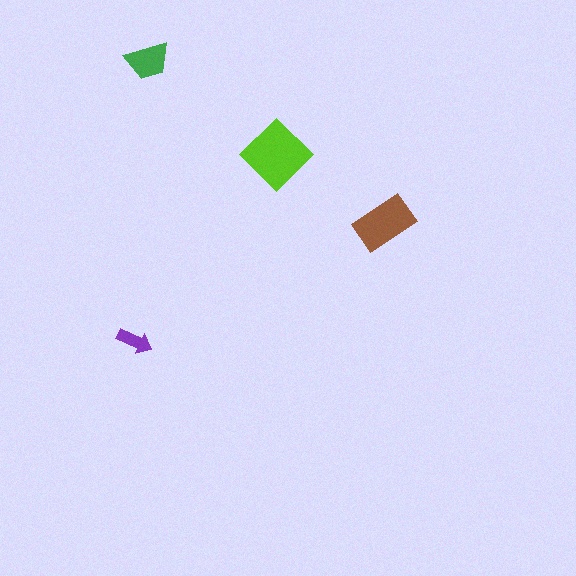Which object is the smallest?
The purple arrow.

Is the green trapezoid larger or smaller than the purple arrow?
Larger.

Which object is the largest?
The lime diamond.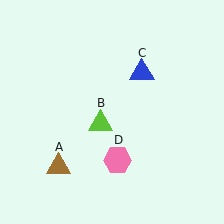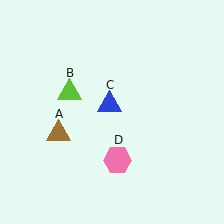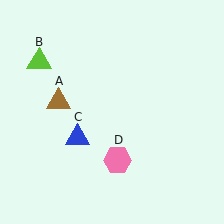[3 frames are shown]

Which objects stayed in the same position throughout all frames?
Pink hexagon (object D) remained stationary.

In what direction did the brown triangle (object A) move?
The brown triangle (object A) moved up.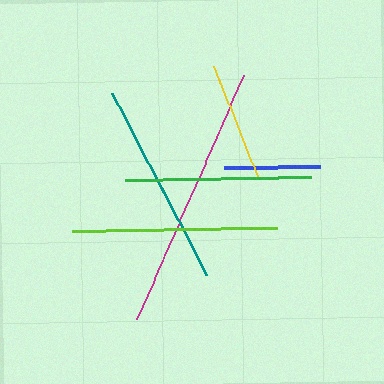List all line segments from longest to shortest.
From longest to shortest: magenta, lime, teal, green, yellow, blue.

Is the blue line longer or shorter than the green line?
The green line is longer than the blue line.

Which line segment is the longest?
The magenta line is the longest at approximately 266 pixels.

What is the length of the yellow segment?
The yellow segment is approximately 119 pixels long.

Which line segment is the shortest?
The blue line is the shortest at approximately 96 pixels.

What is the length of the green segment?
The green segment is approximately 185 pixels long.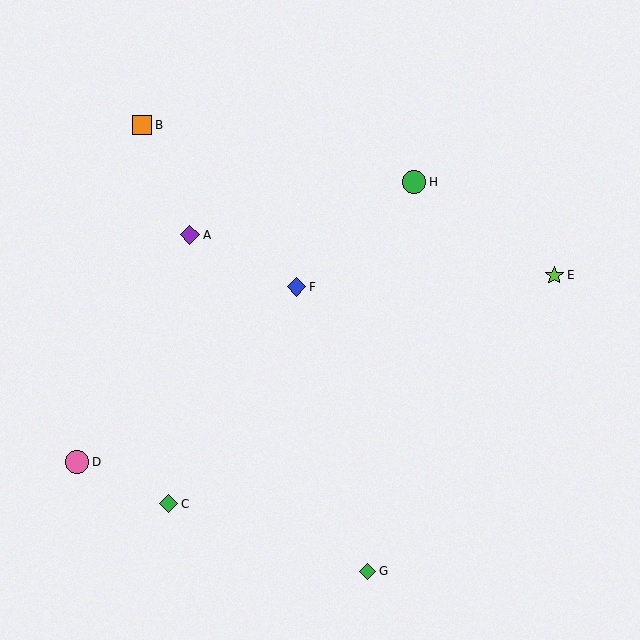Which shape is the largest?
The green circle (labeled H) is the largest.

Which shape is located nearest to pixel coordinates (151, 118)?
The orange square (labeled B) at (142, 125) is nearest to that location.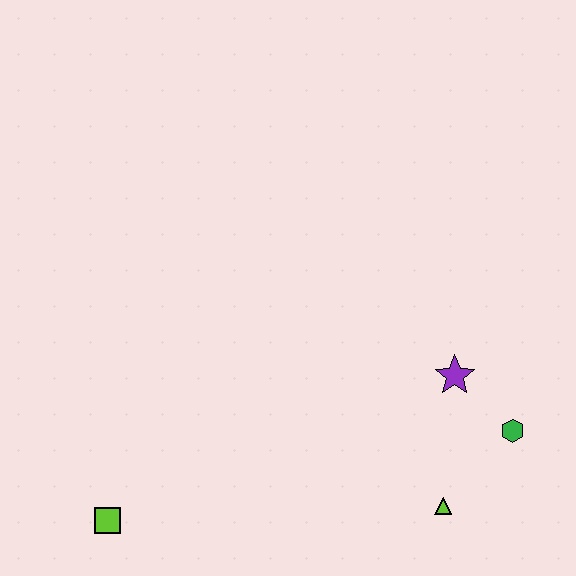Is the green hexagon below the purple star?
Yes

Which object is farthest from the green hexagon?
The lime square is farthest from the green hexagon.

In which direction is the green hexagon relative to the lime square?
The green hexagon is to the right of the lime square.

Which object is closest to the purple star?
The green hexagon is closest to the purple star.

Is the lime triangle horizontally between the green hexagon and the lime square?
Yes